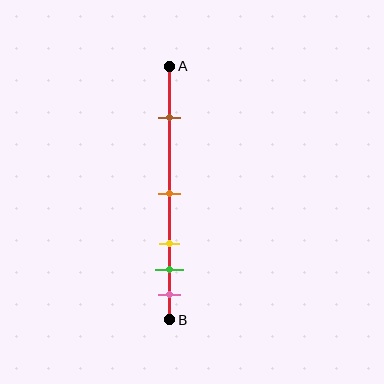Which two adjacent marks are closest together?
The green and pink marks are the closest adjacent pair.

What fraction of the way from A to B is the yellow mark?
The yellow mark is approximately 70% (0.7) of the way from A to B.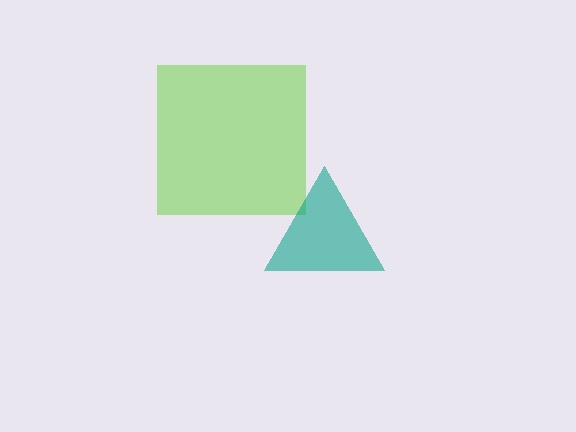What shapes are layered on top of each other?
The layered shapes are: a lime square, a teal triangle.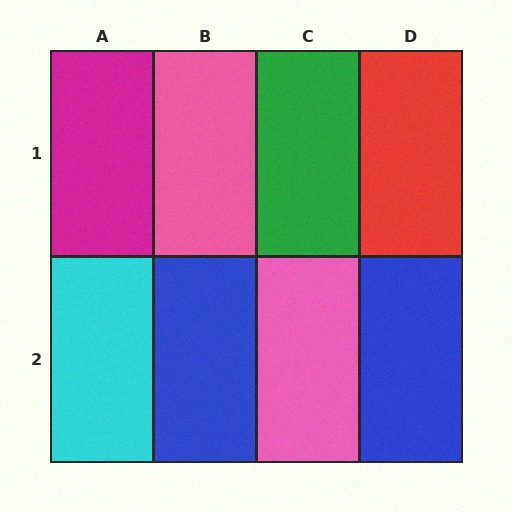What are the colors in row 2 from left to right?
Cyan, blue, pink, blue.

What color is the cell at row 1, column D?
Red.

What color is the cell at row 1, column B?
Pink.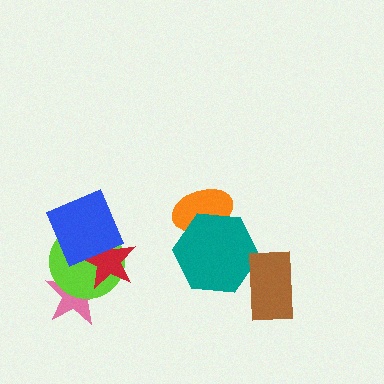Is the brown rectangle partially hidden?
No, no other shape covers it.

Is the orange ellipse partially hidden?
Yes, it is partially covered by another shape.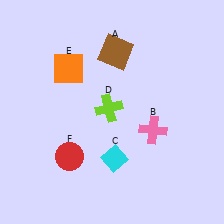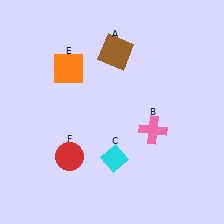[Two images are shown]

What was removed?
The lime cross (D) was removed in Image 2.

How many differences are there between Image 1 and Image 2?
There is 1 difference between the two images.